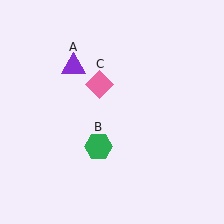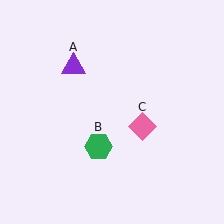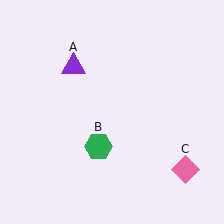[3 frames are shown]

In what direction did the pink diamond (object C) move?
The pink diamond (object C) moved down and to the right.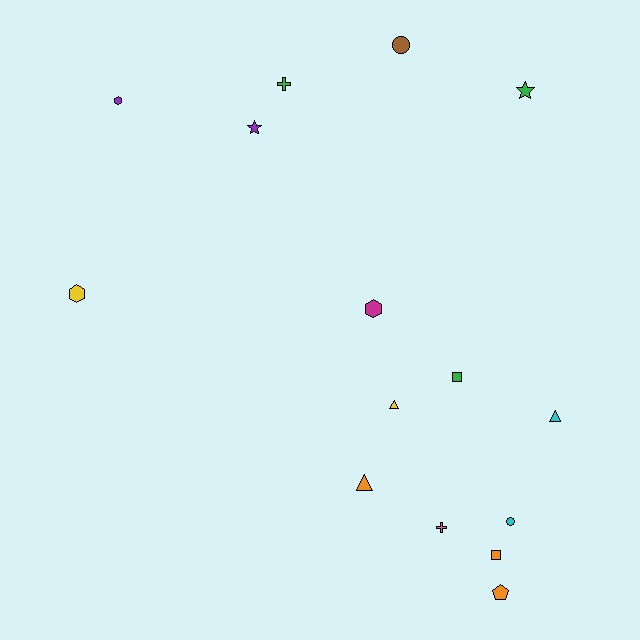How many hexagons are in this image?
There are 3 hexagons.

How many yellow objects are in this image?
There are 2 yellow objects.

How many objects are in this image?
There are 15 objects.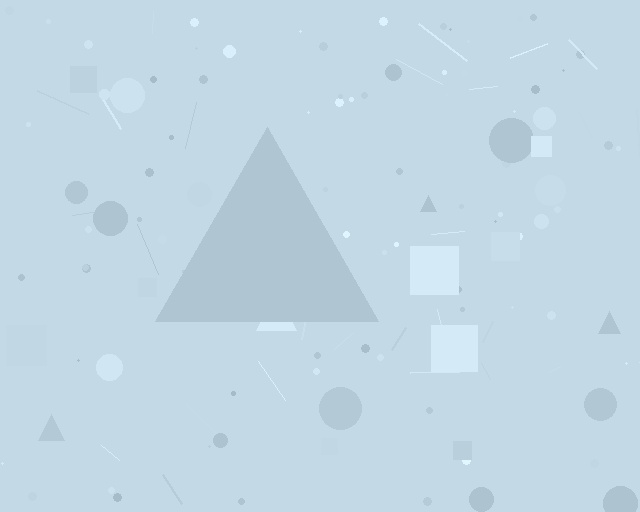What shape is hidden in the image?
A triangle is hidden in the image.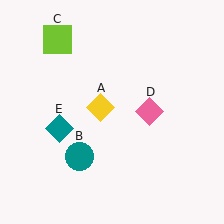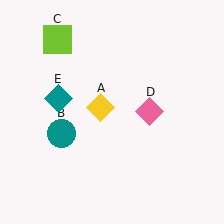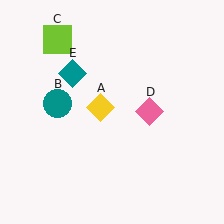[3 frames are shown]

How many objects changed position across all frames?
2 objects changed position: teal circle (object B), teal diamond (object E).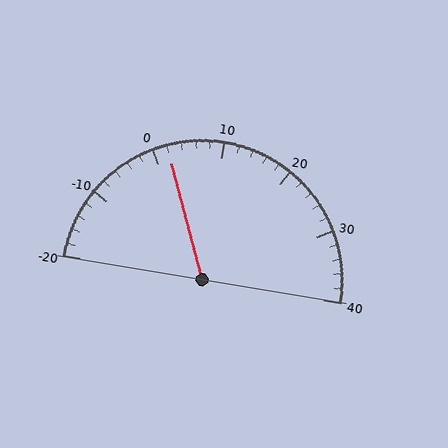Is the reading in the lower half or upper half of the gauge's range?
The reading is in the lower half of the range (-20 to 40).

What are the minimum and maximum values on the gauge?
The gauge ranges from -20 to 40.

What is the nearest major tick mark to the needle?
The nearest major tick mark is 0.